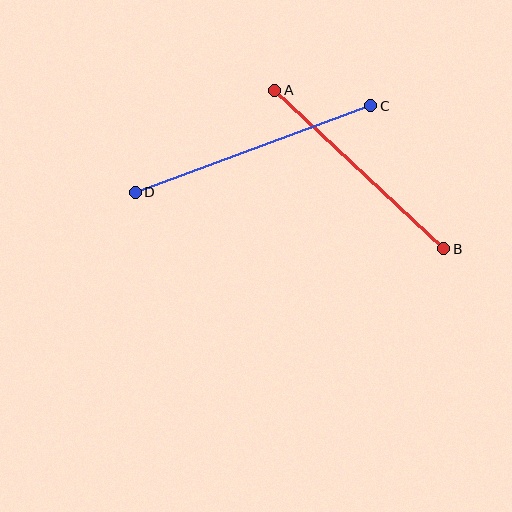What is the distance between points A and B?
The distance is approximately 231 pixels.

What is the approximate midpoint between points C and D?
The midpoint is at approximately (253, 149) pixels.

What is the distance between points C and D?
The distance is approximately 250 pixels.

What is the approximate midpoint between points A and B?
The midpoint is at approximately (359, 169) pixels.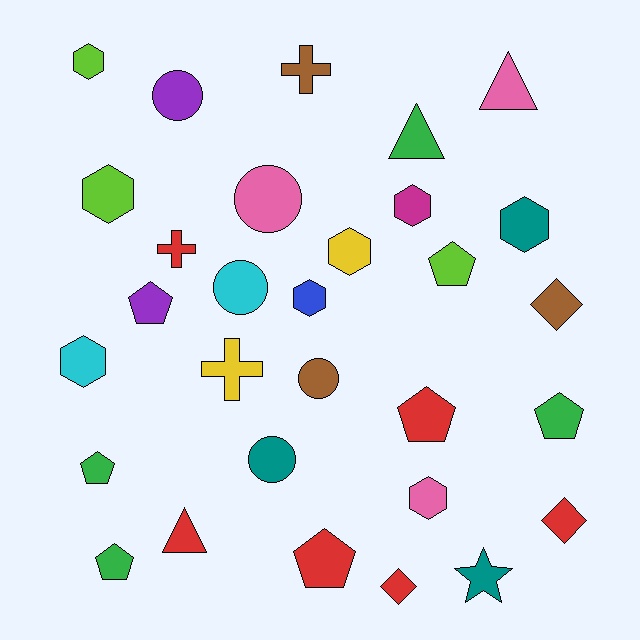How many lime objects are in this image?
There are 3 lime objects.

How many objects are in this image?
There are 30 objects.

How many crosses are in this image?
There are 3 crosses.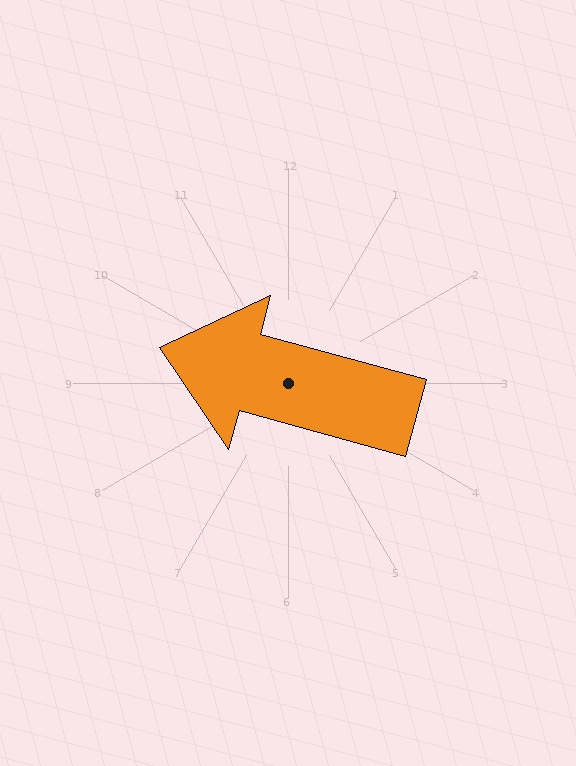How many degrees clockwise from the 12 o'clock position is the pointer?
Approximately 285 degrees.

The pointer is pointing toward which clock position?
Roughly 10 o'clock.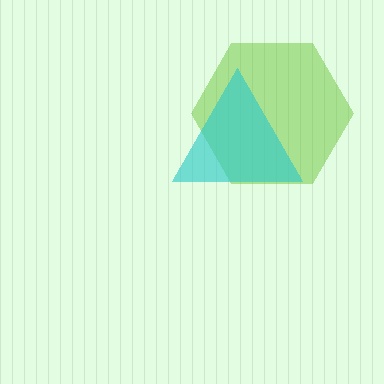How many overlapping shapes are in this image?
There are 2 overlapping shapes in the image.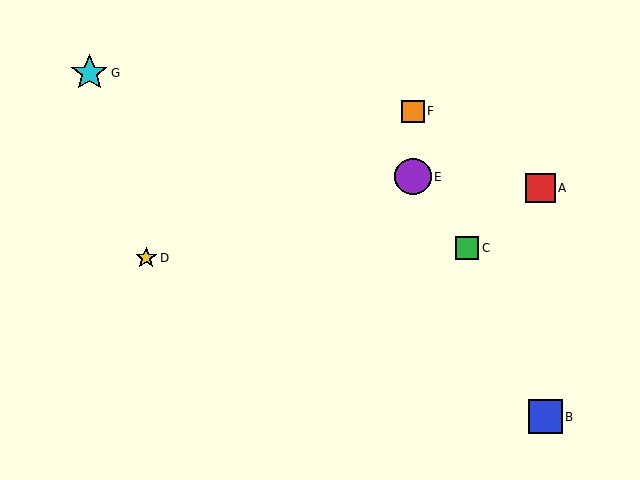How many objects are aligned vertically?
2 objects (E, F) are aligned vertically.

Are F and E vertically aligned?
Yes, both are at x≈413.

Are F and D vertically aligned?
No, F is at x≈413 and D is at x≈146.